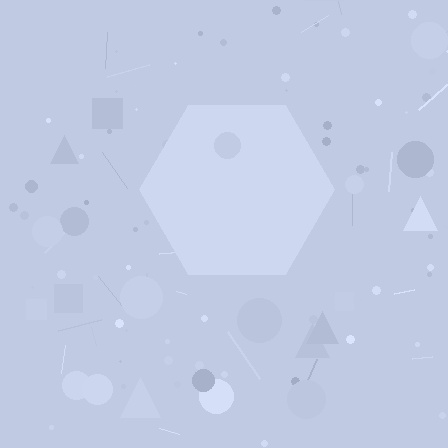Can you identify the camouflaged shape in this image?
The camouflaged shape is a hexagon.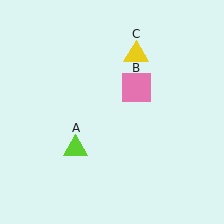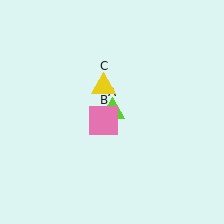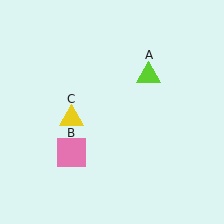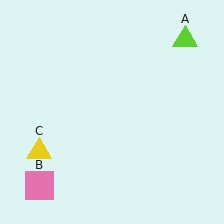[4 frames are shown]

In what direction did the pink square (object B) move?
The pink square (object B) moved down and to the left.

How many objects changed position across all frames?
3 objects changed position: lime triangle (object A), pink square (object B), yellow triangle (object C).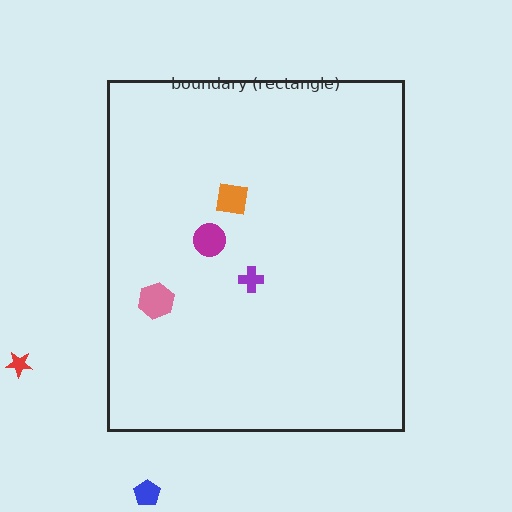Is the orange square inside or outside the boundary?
Inside.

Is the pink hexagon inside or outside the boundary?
Inside.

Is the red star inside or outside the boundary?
Outside.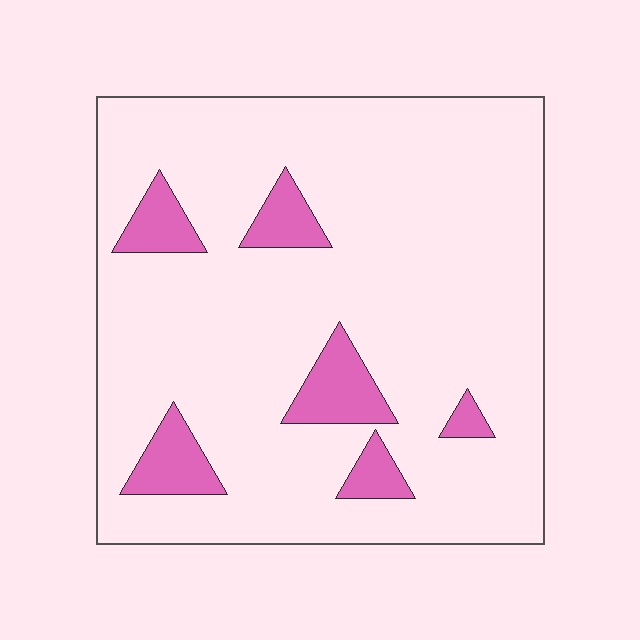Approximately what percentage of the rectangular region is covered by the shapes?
Approximately 10%.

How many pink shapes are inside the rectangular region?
6.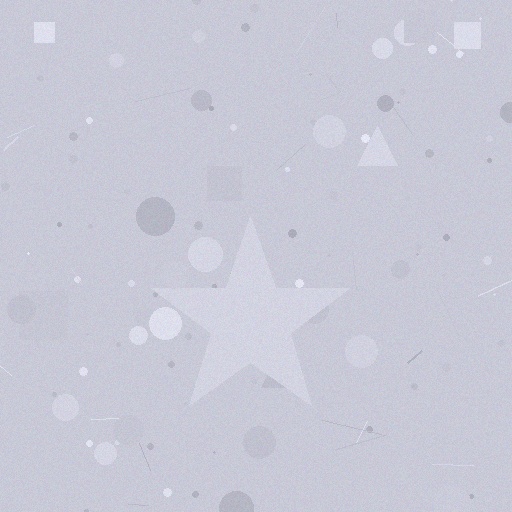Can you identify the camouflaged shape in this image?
The camouflaged shape is a star.